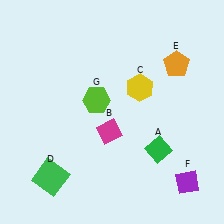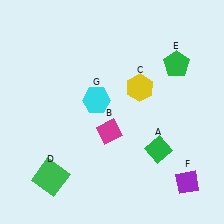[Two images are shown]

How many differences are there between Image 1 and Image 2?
There are 2 differences between the two images.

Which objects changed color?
E changed from orange to green. G changed from lime to cyan.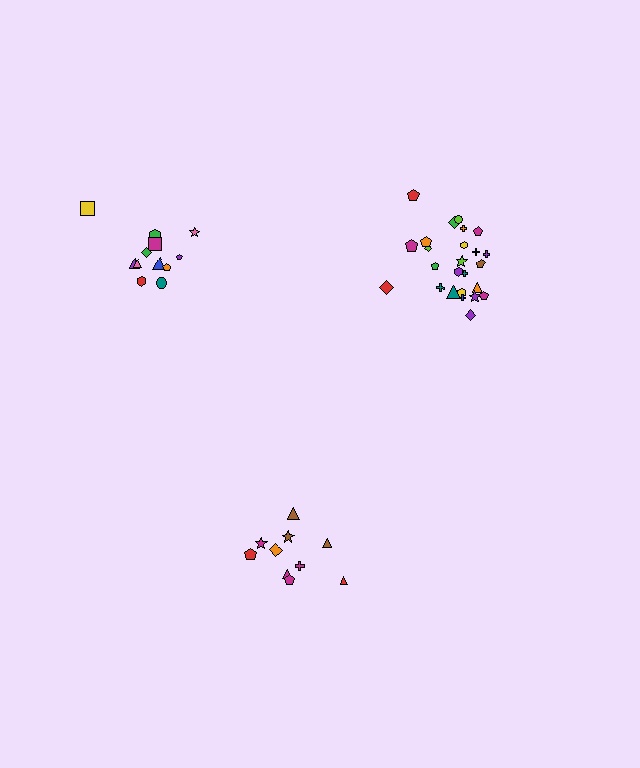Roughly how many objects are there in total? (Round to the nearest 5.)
Roughly 45 objects in total.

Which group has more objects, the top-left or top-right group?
The top-right group.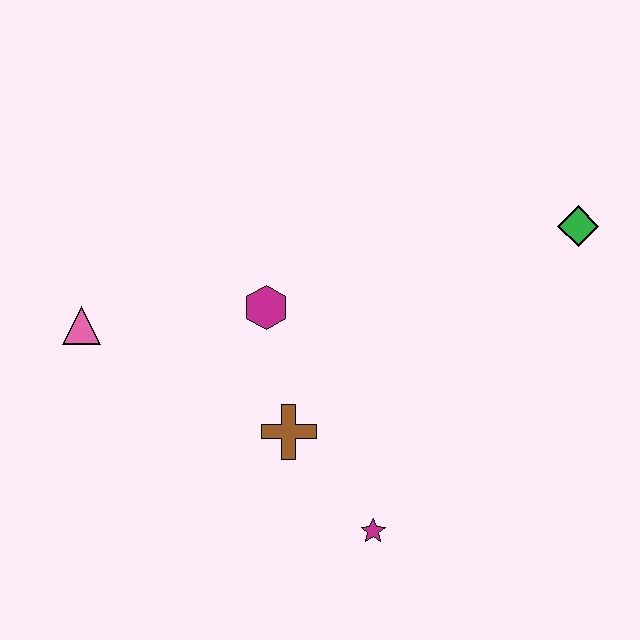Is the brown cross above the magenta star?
Yes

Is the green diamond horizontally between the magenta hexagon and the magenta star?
No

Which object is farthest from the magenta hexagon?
The green diamond is farthest from the magenta hexagon.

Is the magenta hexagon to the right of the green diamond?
No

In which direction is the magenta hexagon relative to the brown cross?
The magenta hexagon is above the brown cross.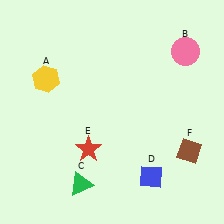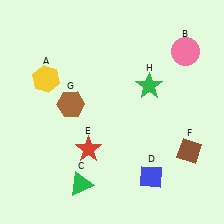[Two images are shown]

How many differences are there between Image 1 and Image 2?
There are 2 differences between the two images.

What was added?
A brown hexagon (G), a green star (H) were added in Image 2.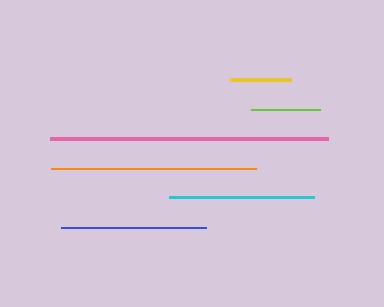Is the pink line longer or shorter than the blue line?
The pink line is longer than the blue line.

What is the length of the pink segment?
The pink segment is approximately 278 pixels long.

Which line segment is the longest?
The pink line is the longest at approximately 278 pixels.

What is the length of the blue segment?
The blue segment is approximately 145 pixels long.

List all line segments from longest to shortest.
From longest to shortest: pink, orange, cyan, blue, lime, yellow.